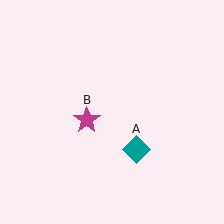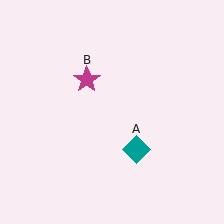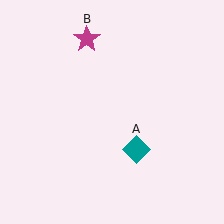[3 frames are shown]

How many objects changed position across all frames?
1 object changed position: magenta star (object B).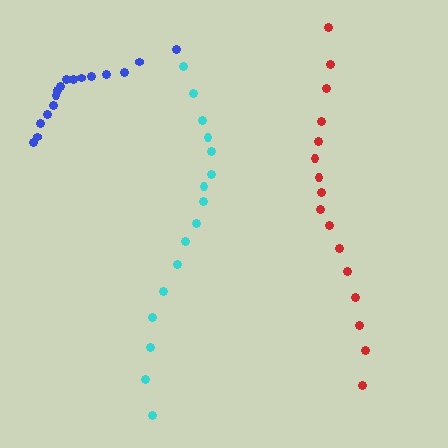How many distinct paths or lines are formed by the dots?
There are 3 distinct paths.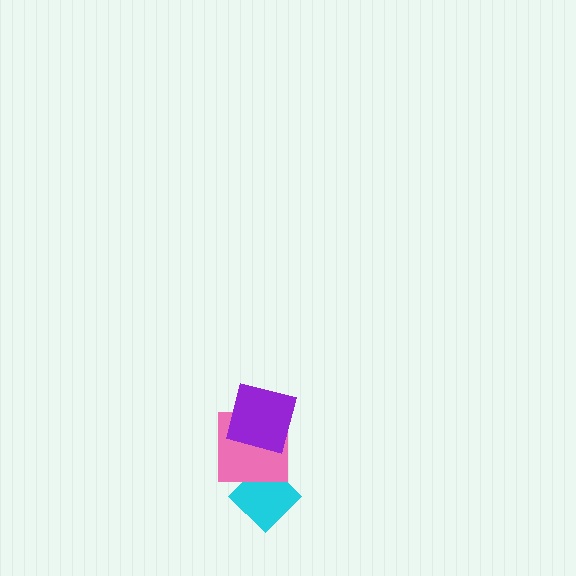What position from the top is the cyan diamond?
The cyan diamond is 3rd from the top.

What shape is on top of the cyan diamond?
The pink square is on top of the cyan diamond.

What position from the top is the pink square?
The pink square is 2nd from the top.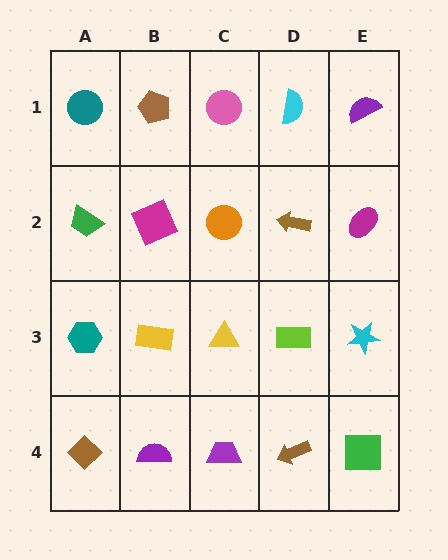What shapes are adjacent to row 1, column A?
A green trapezoid (row 2, column A), a brown pentagon (row 1, column B).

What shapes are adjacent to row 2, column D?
A cyan semicircle (row 1, column D), a lime rectangle (row 3, column D), an orange circle (row 2, column C), a magenta ellipse (row 2, column E).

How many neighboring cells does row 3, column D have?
4.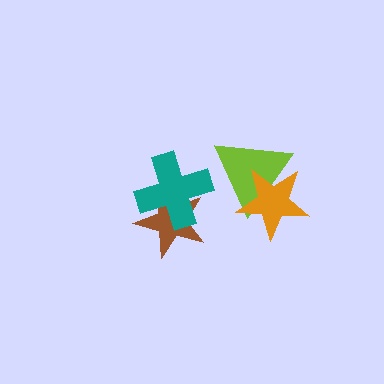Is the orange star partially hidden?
No, no other shape covers it.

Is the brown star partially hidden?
Yes, it is partially covered by another shape.